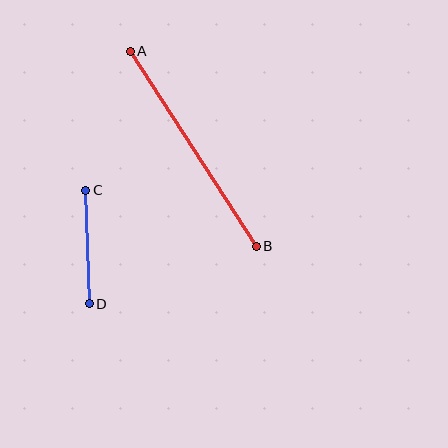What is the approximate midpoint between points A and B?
The midpoint is at approximately (193, 149) pixels.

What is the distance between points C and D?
The distance is approximately 113 pixels.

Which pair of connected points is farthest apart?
Points A and B are farthest apart.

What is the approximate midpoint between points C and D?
The midpoint is at approximately (88, 247) pixels.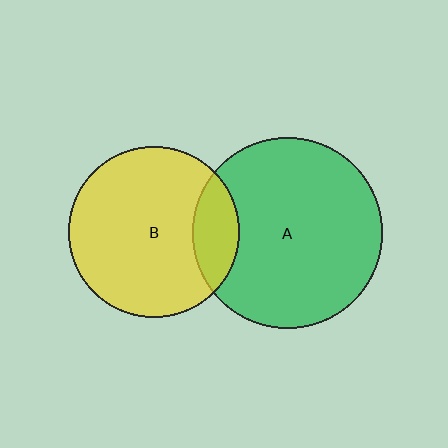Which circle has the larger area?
Circle A (green).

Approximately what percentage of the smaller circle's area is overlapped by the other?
Approximately 15%.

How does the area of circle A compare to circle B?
Approximately 1.2 times.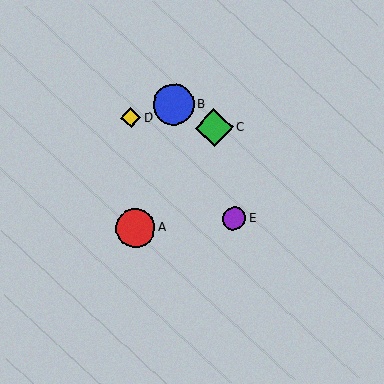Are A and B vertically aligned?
No, A is at x≈135 and B is at x≈173.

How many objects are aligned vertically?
2 objects (A, D) are aligned vertically.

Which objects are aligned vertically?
Objects A, D are aligned vertically.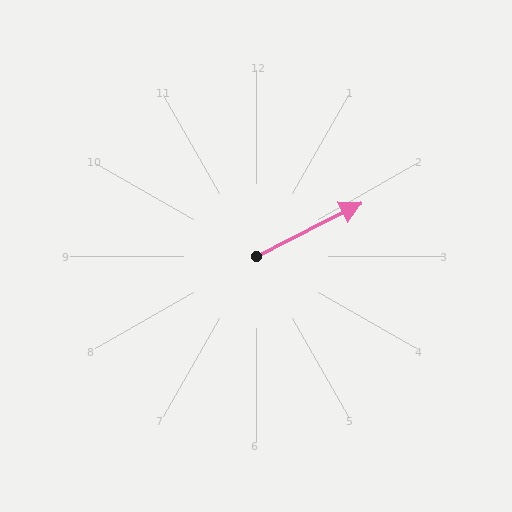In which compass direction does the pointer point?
Northeast.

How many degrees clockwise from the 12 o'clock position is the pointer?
Approximately 63 degrees.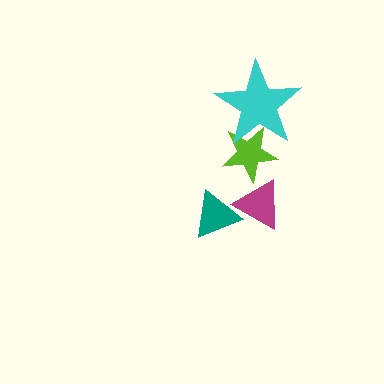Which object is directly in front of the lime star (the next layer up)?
The magenta triangle is directly in front of the lime star.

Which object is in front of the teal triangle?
The magenta triangle is in front of the teal triangle.